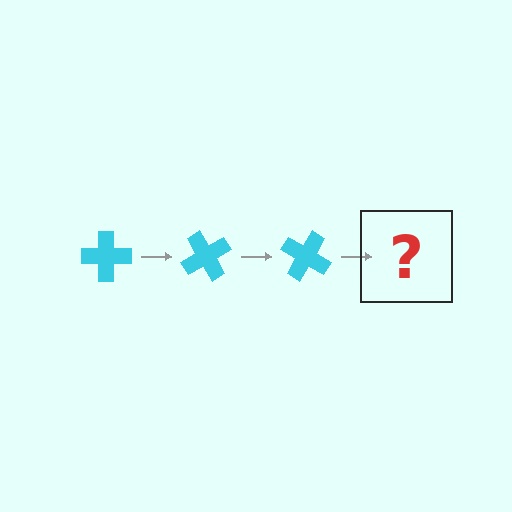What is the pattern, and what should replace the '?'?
The pattern is that the cross rotates 60 degrees each step. The '?' should be a cyan cross rotated 180 degrees.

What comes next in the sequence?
The next element should be a cyan cross rotated 180 degrees.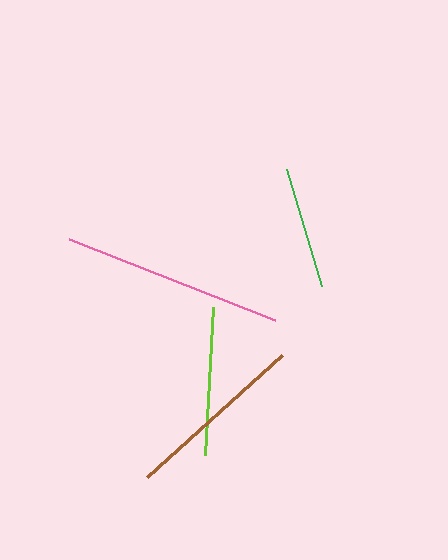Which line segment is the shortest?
The green line is the shortest at approximately 123 pixels.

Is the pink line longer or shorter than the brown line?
The pink line is longer than the brown line.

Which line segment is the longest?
The pink line is the longest at approximately 221 pixels.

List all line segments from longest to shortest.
From longest to shortest: pink, brown, lime, green.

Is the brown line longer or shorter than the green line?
The brown line is longer than the green line.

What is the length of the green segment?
The green segment is approximately 123 pixels long.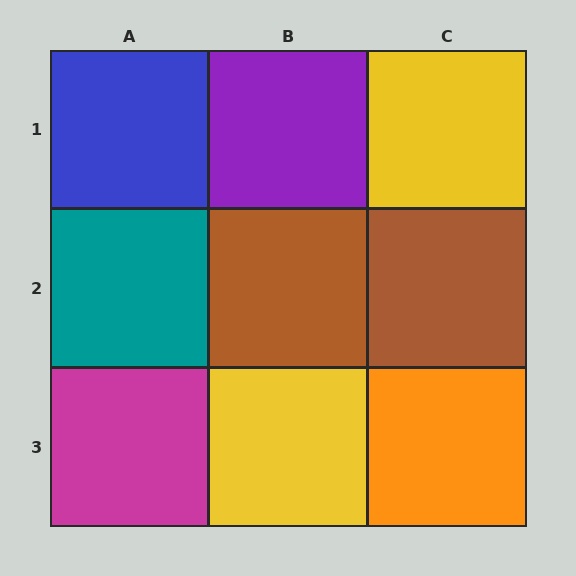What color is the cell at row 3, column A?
Magenta.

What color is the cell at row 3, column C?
Orange.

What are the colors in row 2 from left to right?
Teal, brown, brown.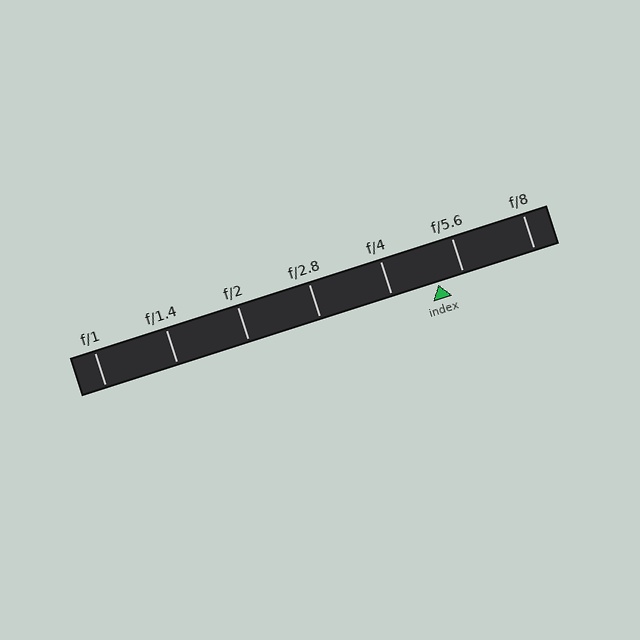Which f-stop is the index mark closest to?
The index mark is closest to f/5.6.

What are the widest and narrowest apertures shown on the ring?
The widest aperture shown is f/1 and the narrowest is f/8.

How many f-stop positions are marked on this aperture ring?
There are 7 f-stop positions marked.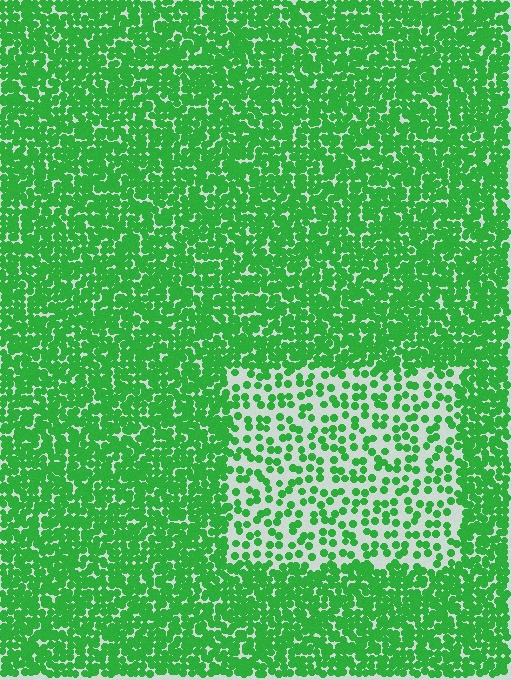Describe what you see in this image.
The image contains small green elements arranged at two different densities. A rectangle-shaped region is visible where the elements are less densely packed than the surrounding area.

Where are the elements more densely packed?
The elements are more densely packed outside the rectangle boundary.